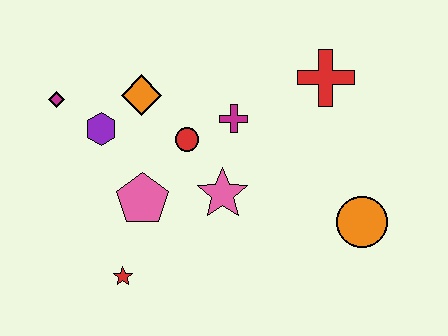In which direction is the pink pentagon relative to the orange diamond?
The pink pentagon is below the orange diamond.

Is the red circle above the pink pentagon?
Yes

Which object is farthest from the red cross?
The red star is farthest from the red cross.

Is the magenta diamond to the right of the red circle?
No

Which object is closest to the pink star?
The red circle is closest to the pink star.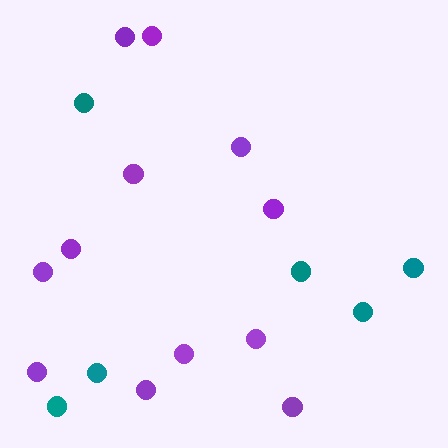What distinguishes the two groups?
There are 2 groups: one group of teal circles (6) and one group of purple circles (12).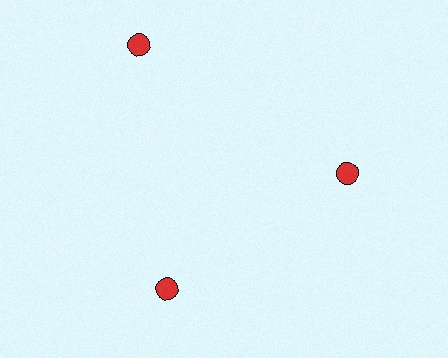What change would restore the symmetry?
The symmetry would be restored by moving it inward, back onto the ring so that all 3 circles sit at equal angles and equal distance from the center.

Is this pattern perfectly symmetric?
No. The 3 red circles are arranged in a ring, but one element near the 11 o'clock position is pushed outward from the center, breaking the 3-fold rotational symmetry.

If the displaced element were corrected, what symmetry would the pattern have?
It would have 3-fold rotational symmetry — the pattern would map onto itself every 120 degrees.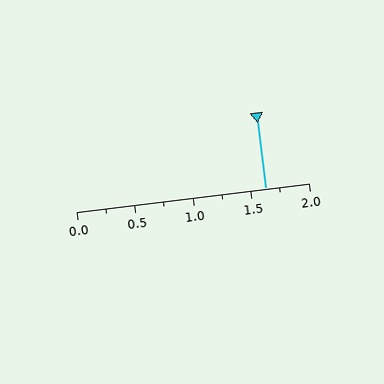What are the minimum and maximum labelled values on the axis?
The axis runs from 0.0 to 2.0.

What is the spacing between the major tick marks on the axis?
The major ticks are spaced 0.5 apart.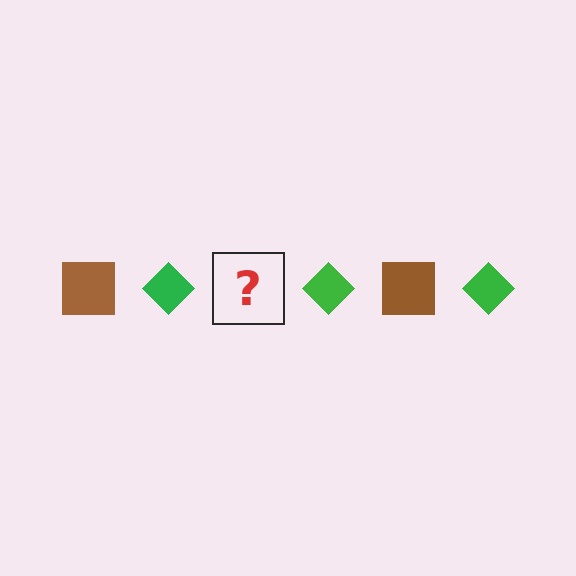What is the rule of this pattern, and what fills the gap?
The rule is that the pattern alternates between brown square and green diamond. The gap should be filled with a brown square.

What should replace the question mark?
The question mark should be replaced with a brown square.